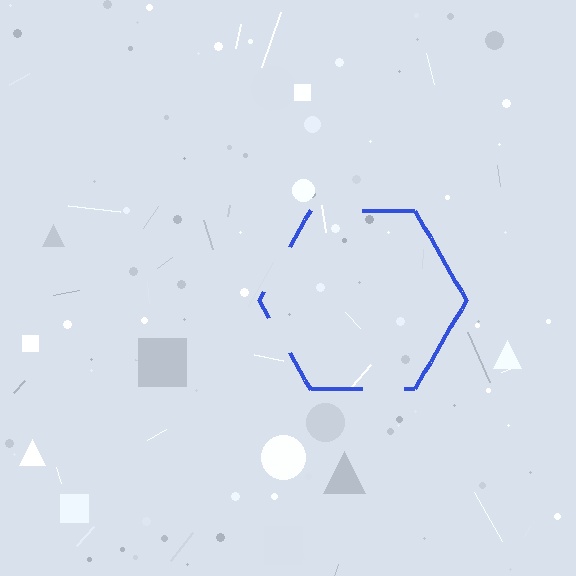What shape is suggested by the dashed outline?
The dashed outline suggests a hexagon.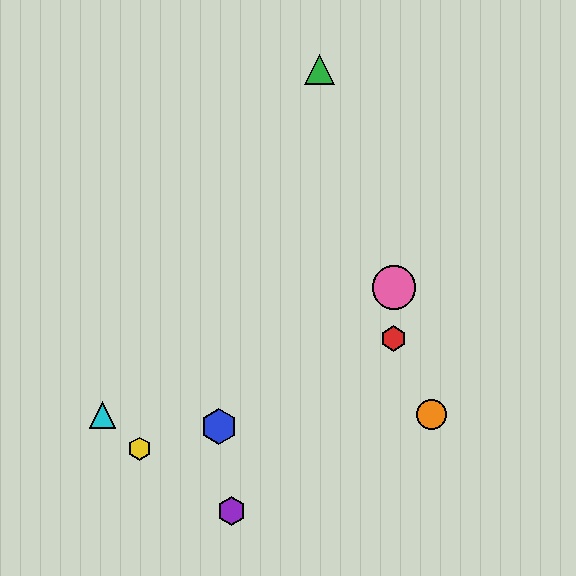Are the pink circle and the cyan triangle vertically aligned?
No, the pink circle is at x≈394 and the cyan triangle is at x≈103.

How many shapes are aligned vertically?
2 shapes (the red hexagon, the pink circle) are aligned vertically.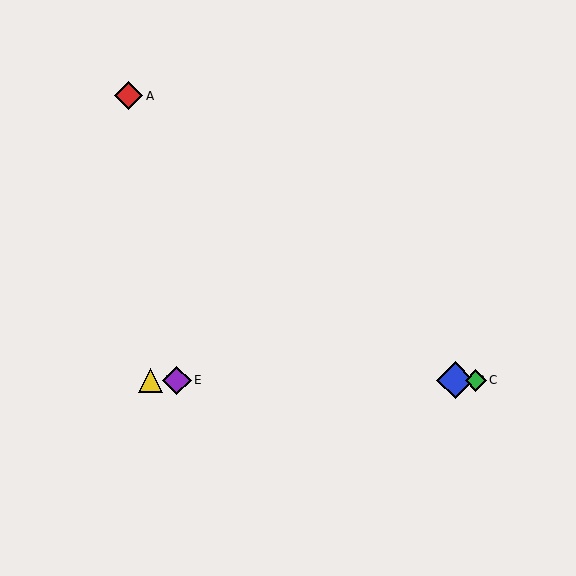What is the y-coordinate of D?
Object D is at y≈380.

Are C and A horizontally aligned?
No, C is at y≈380 and A is at y≈96.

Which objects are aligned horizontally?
Objects B, C, D, E are aligned horizontally.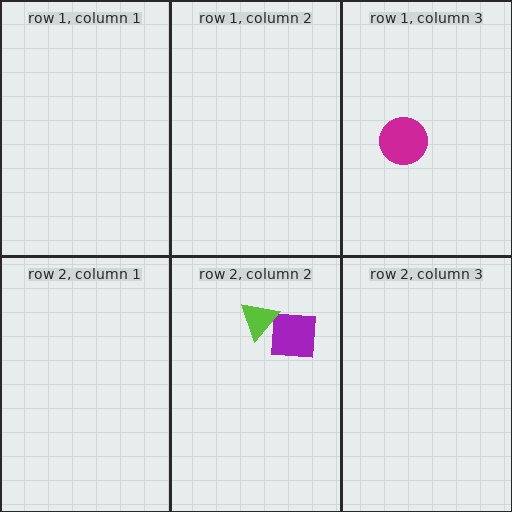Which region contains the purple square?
The row 2, column 2 region.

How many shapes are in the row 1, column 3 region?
1.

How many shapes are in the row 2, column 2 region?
2.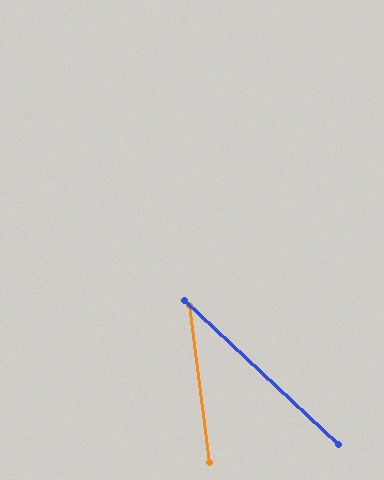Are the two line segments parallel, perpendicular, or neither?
Neither parallel nor perpendicular — they differ by about 40°.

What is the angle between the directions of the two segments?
Approximately 40 degrees.